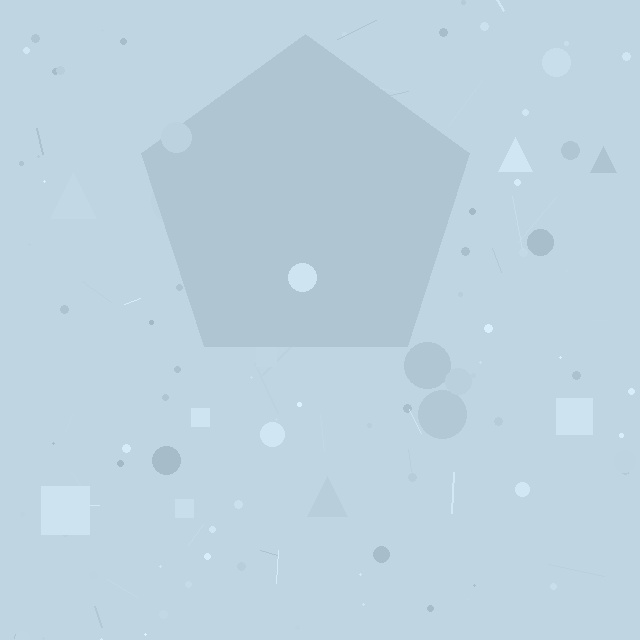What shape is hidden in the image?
A pentagon is hidden in the image.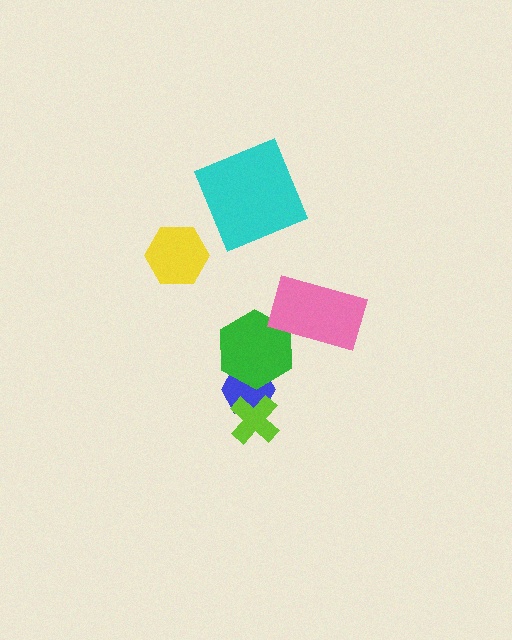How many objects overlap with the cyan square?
0 objects overlap with the cyan square.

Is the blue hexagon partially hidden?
Yes, it is partially covered by another shape.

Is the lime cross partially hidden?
No, no other shape covers it.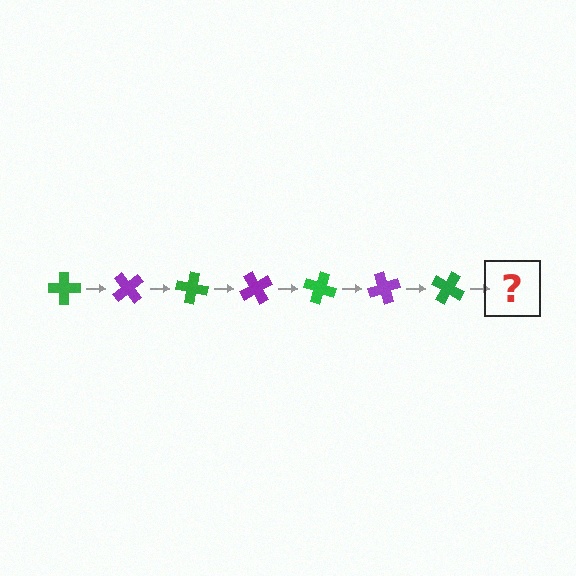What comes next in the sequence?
The next element should be a purple cross, rotated 350 degrees from the start.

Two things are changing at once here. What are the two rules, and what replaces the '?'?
The two rules are that it rotates 50 degrees each step and the color cycles through green and purple. The '?' should be a purple cross, rotated 350 degrees from the start.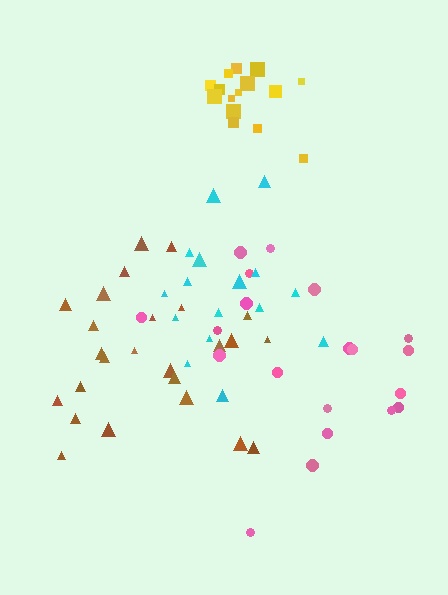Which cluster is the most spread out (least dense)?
Pink.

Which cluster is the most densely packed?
Yellow.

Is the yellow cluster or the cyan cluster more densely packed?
Yellow.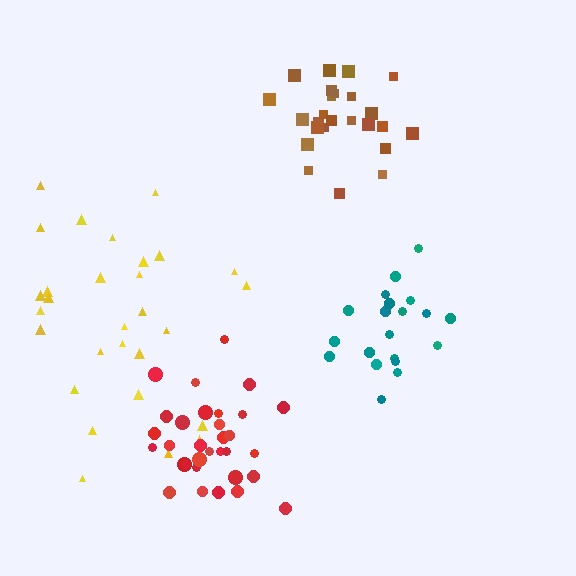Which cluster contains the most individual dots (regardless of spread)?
Red (33).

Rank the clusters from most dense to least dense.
brown, red, teal, yellow.